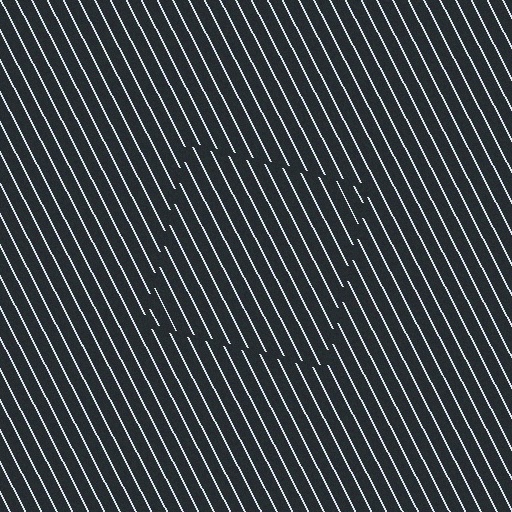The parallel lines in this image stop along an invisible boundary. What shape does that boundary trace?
An illusory square. The interior of the shape contains the same grating, shifted by half a period — the contour is defined by the phase discontinuity where line-ends from the inner and outer gratings abut.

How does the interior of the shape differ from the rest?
The interior of the shape contains the same grating, shifted by half a period — the contour is defined by the phase discontinuity where line-ends from the inner and outer gratings abut.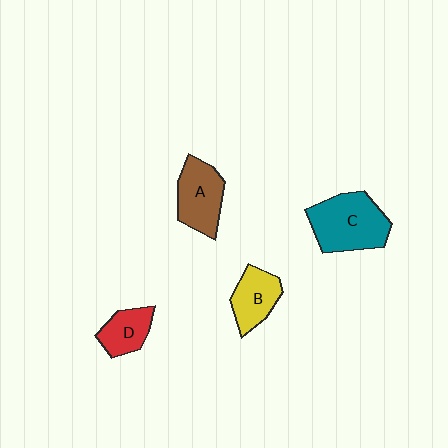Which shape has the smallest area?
Shape D (red).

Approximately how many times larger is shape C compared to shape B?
Approximately 1.7 times.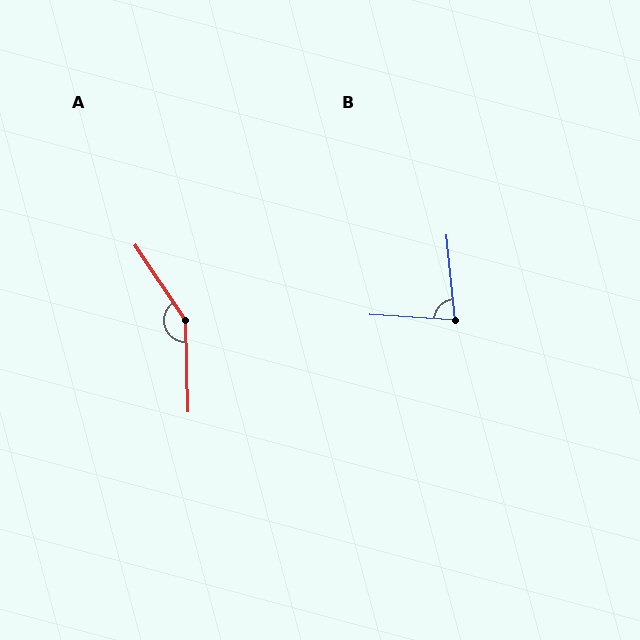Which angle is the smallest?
B, at approximately 81 degrees.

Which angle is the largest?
A, at approximately 148 degrees.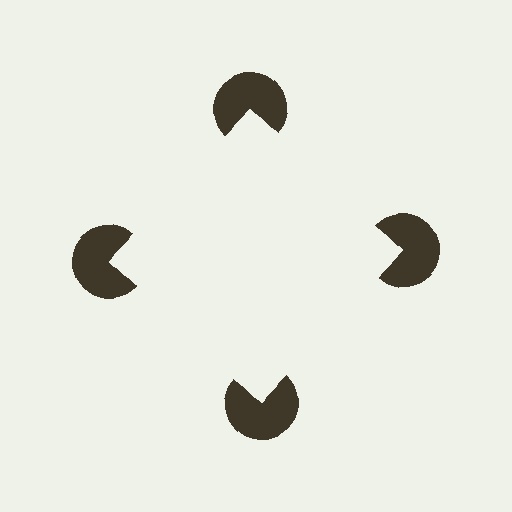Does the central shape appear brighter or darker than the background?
It typically appears slightly brighter than the background, even though no actual brightness change is drawn.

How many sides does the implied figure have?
4 sides.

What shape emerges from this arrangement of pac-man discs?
An illusory square — its edges are inferred from the aligned wedge cuts in the pac-man discs, not physically drawn.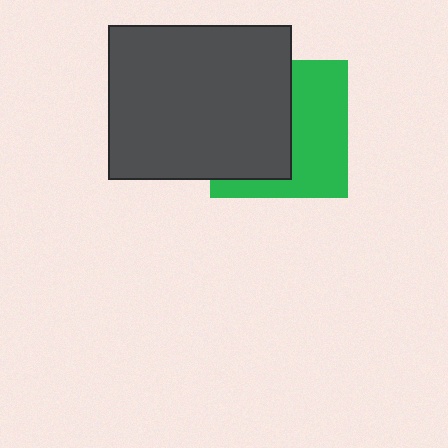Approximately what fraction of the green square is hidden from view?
Roughly 52% of the green square is hidden behind the dark gray rectangle.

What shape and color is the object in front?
The object in front is a dark gray rectangle.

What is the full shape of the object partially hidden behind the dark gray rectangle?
The partially hidden object is a green square.